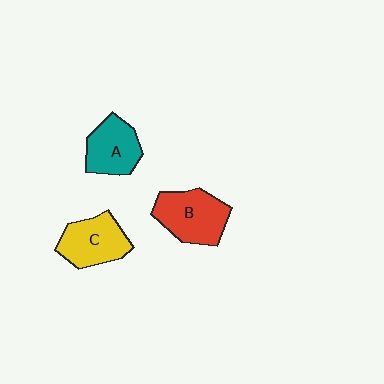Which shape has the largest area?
Shape B (red).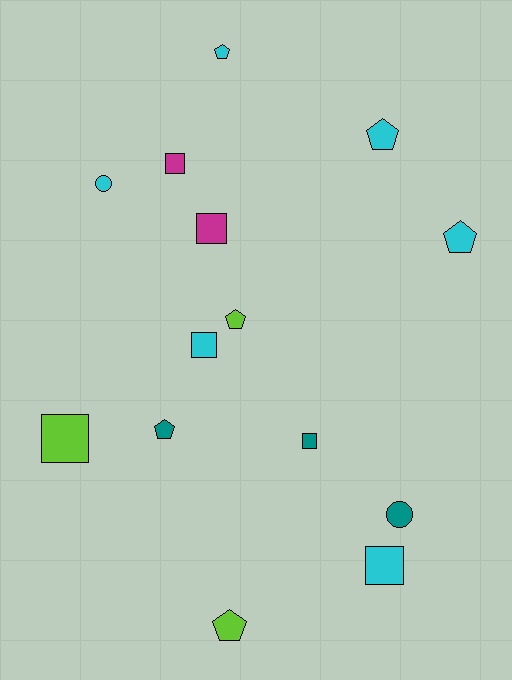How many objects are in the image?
There are 14 objects.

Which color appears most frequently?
Cyan, with 6 objects.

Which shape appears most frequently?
Pentagon, with 6 objects.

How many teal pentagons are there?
There is 1 teal pentagon.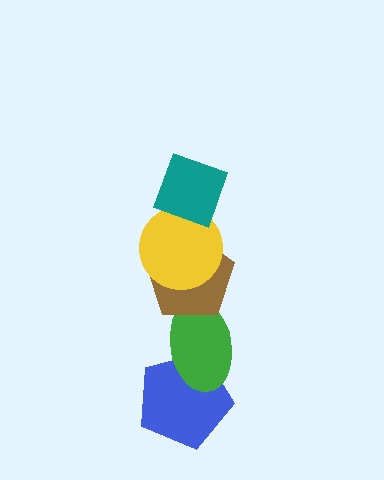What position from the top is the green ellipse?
The green ellipse is 4th from the top.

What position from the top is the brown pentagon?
The brown pentagon is 3rd from the top.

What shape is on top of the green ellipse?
The brown pentagon is on top of the green ellipse.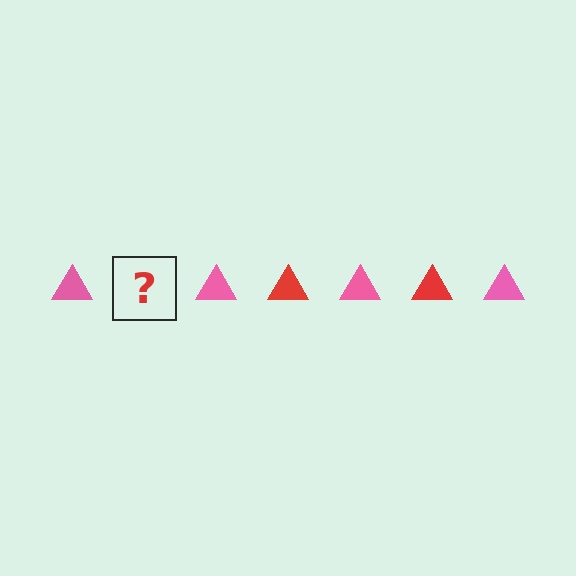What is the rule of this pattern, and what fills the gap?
The rule is that the pattern cycles through pink, red triangles. The gap should be filled with a red triangle.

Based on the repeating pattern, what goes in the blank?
The blank should be a red triangle.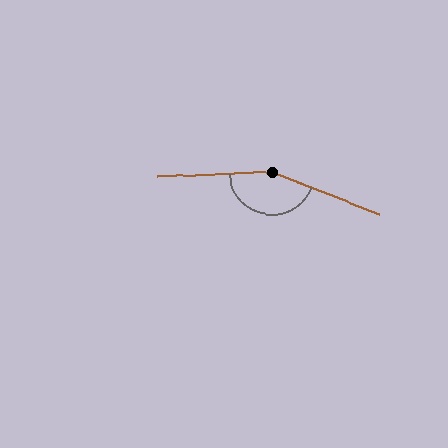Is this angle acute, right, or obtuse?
It is obtuse.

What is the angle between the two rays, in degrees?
Approximately 156 degrees.